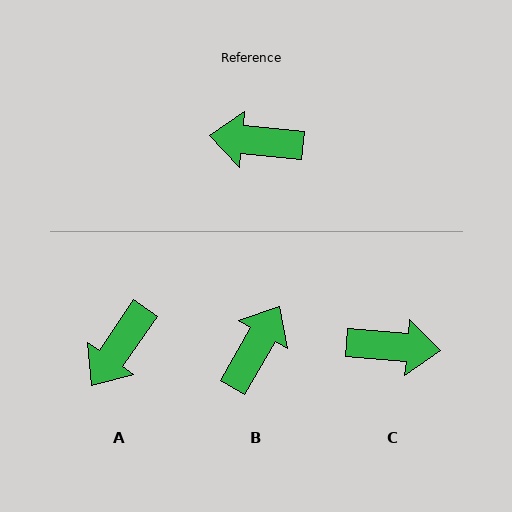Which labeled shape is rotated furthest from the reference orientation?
C, about 179 degrees away.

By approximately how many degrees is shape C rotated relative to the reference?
Approximately 179 degrees clockwise.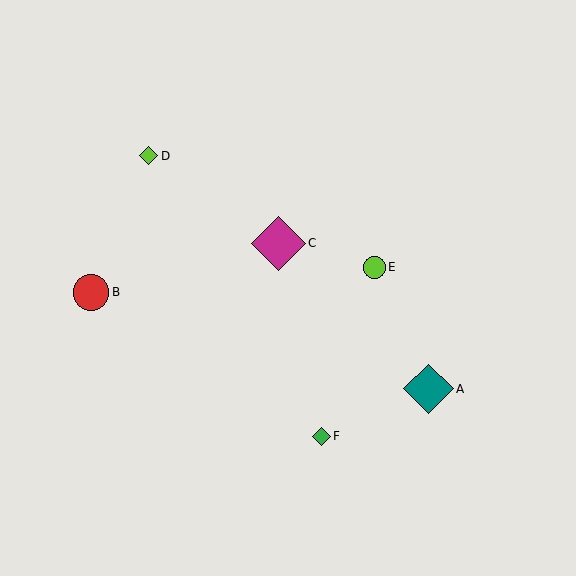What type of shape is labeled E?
Shape E is a lime circle.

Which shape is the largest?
The magenta diamond (labeled C) is the largest.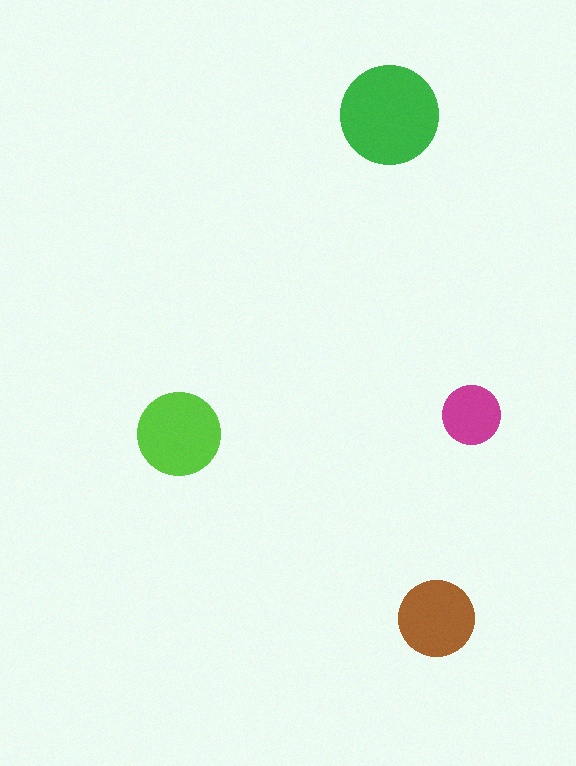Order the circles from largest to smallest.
the green one, the lime one, the brown one, the magenta one.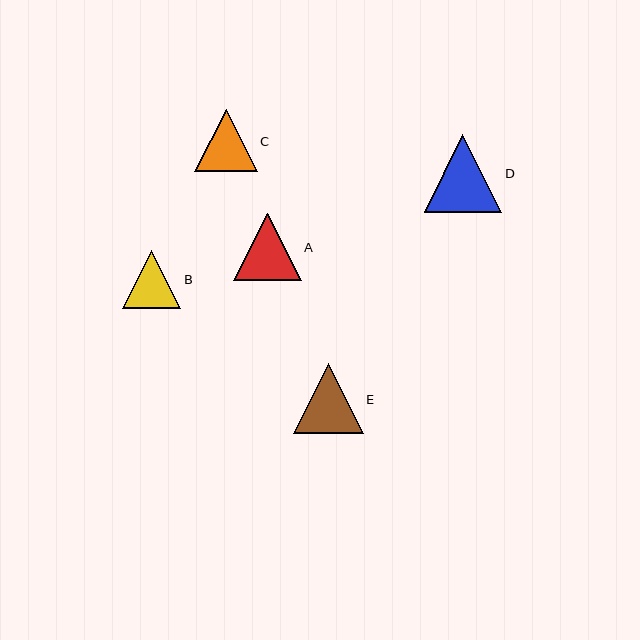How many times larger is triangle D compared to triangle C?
Triangle D is approximately 1.2 times the size of triangle C.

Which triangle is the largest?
Triangle D is the largest with a size of approximately 78 pixels.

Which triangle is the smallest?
Triangle B is the smallest with a size of approximately 59 pixels.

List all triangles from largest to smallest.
From largest to smallest: D, E, A, C, B.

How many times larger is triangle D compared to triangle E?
Triangle D is approximately 1.1 times the size of triangle E.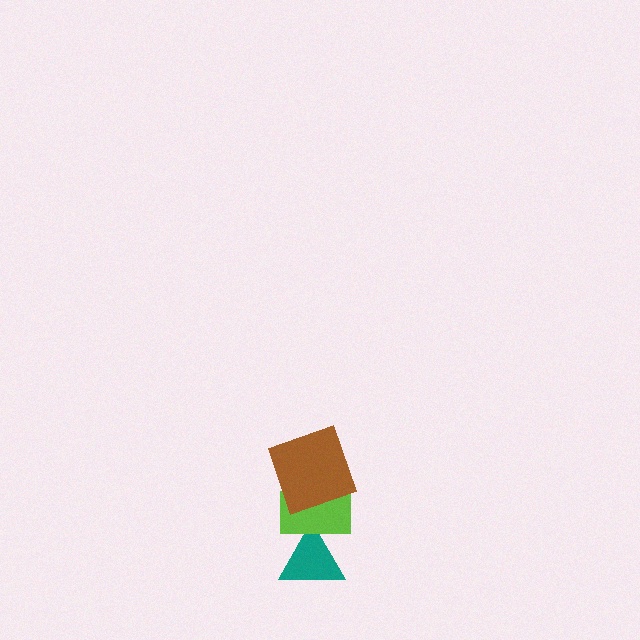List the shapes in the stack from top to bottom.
From top to bottom: the brown square, the lime rectangle, the teal triangle.